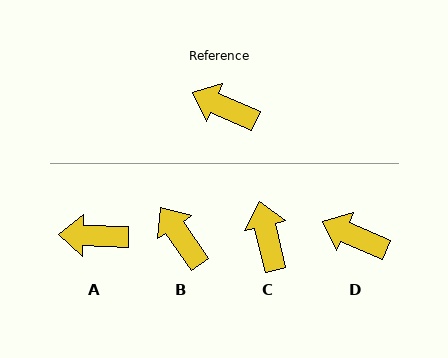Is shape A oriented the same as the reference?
No, it is off by about 22 degrees.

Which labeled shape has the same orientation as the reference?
D.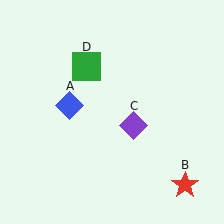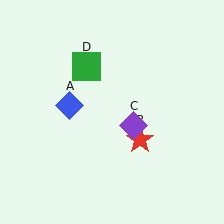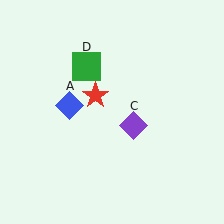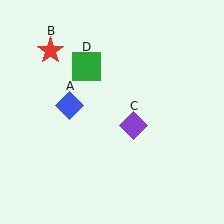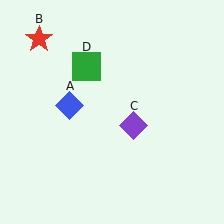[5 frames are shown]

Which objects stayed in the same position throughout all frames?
Blue diamond (object A) and purple diamond (object C) and green square (object D) remained stationary.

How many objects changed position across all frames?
1 object changed position: red star (object B).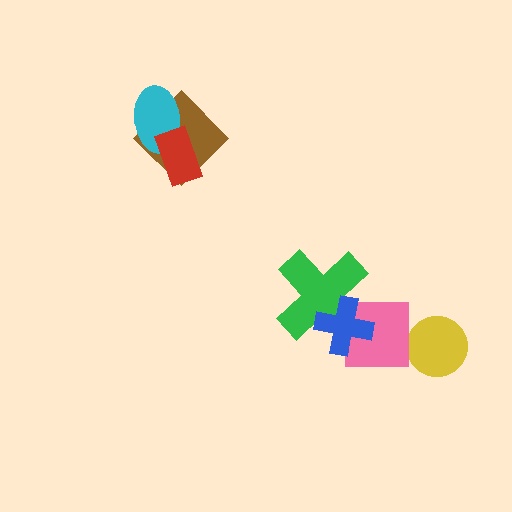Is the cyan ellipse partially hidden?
Yes, it is partially covered by another shape.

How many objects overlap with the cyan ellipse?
2 objects overlap with the cyan ellipse.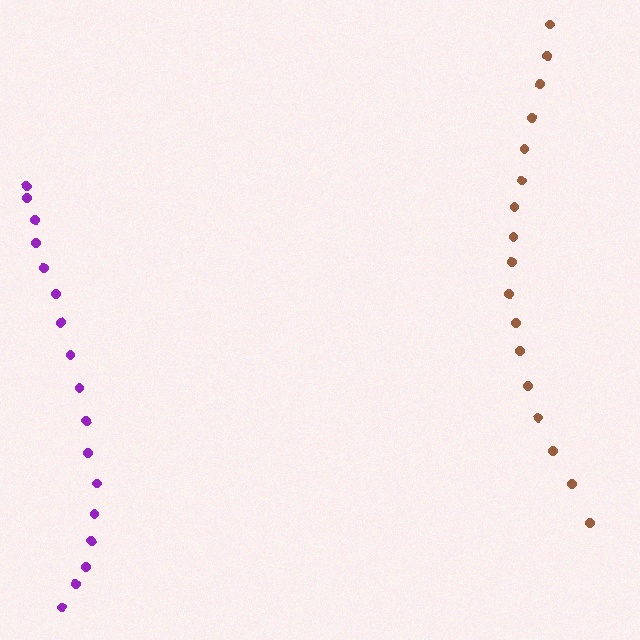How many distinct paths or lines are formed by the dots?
There are 2 distinct paths.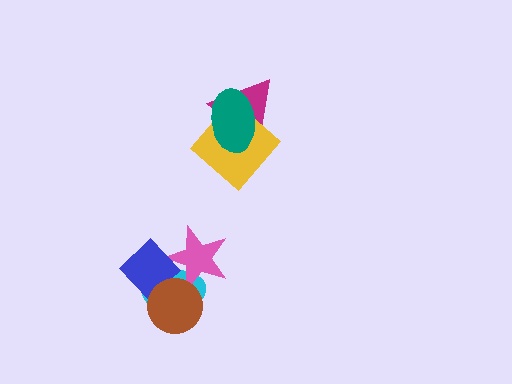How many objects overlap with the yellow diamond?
2 objects overlap with the yellow diamond.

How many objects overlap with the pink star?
3 objects overlap with the pink star.